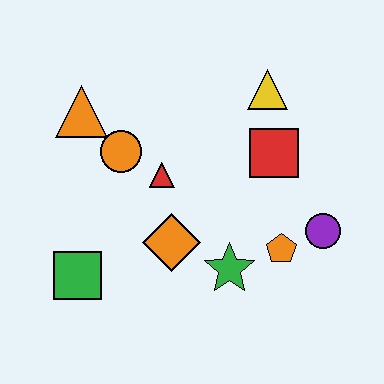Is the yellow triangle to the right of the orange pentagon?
No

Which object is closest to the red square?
The yellow triangle is closest to the red square.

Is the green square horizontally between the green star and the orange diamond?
No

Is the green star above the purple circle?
No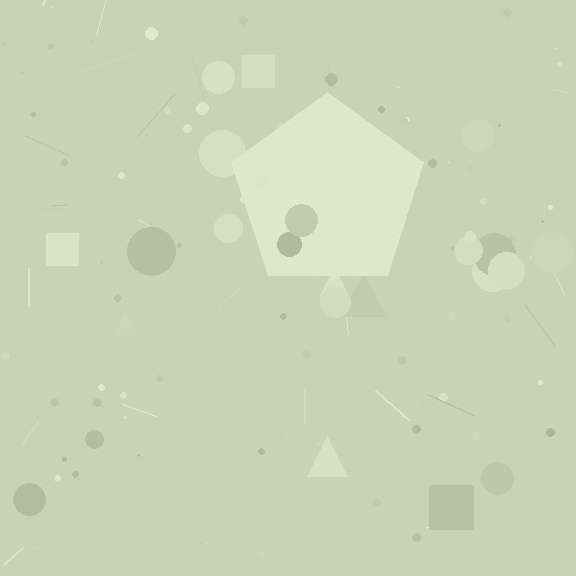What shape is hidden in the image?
A pentagon is hidden in the image.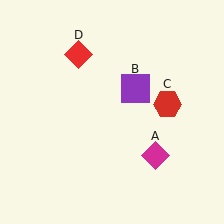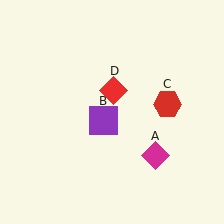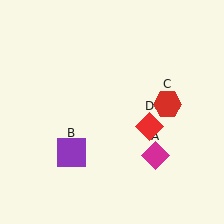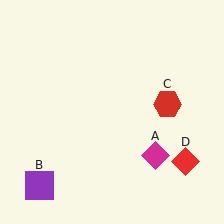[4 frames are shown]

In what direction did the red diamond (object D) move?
The red diamond (object D) moved down and to the right.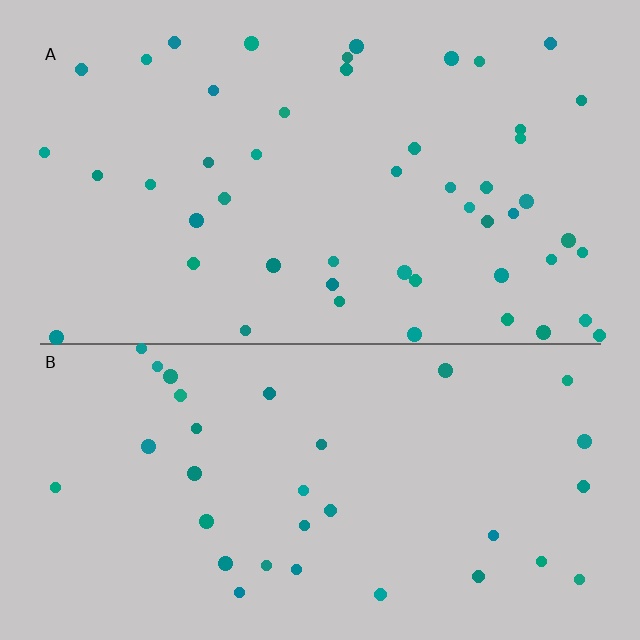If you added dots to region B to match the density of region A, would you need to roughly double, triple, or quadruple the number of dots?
Approximately double.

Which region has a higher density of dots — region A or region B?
A (the top).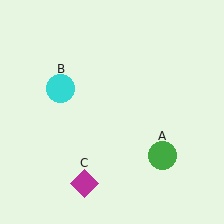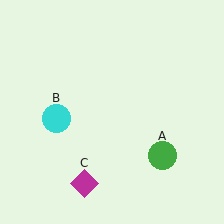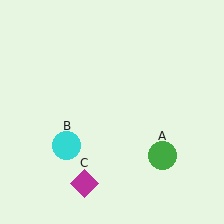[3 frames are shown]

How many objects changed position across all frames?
1 object changed position: cyan circle (object B).